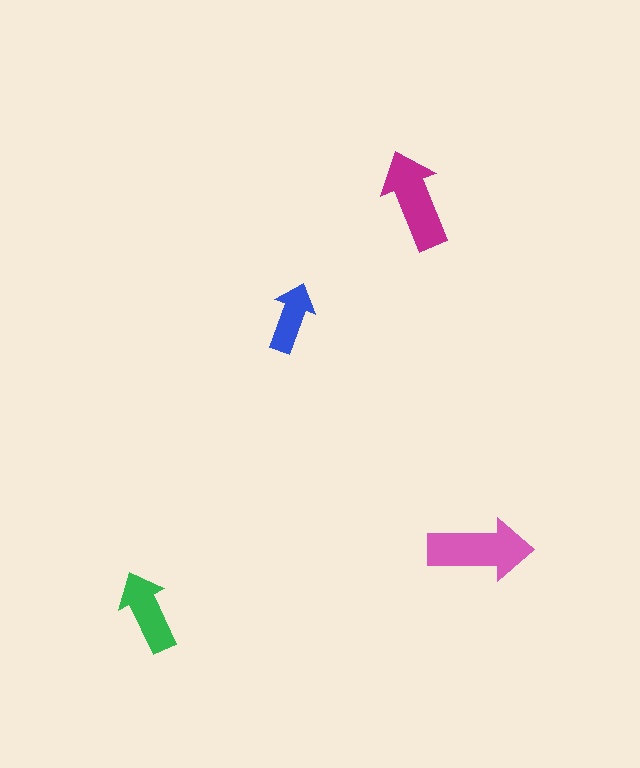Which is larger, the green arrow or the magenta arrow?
The magenta one.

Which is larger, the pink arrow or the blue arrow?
The pink one.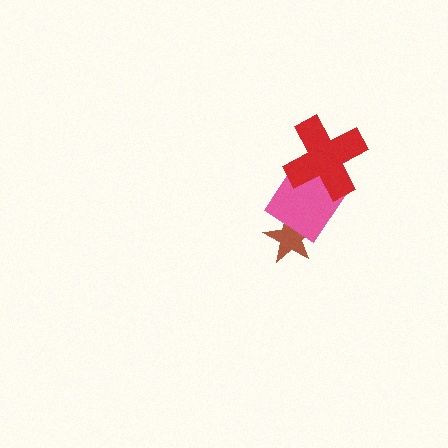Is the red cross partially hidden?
No, no other shape covers it.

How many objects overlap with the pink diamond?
2 objects overlap with the pink diamond.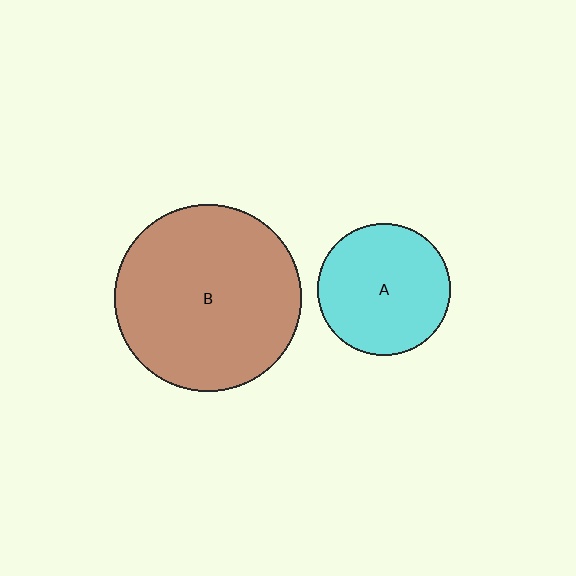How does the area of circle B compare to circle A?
Approximately 2.0 times.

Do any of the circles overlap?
No, none of the circles overlap.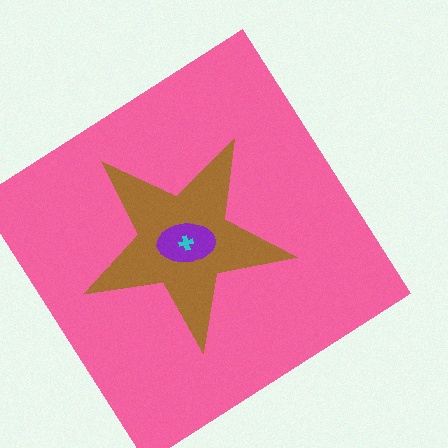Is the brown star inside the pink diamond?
Yes.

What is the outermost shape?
The pink diamond.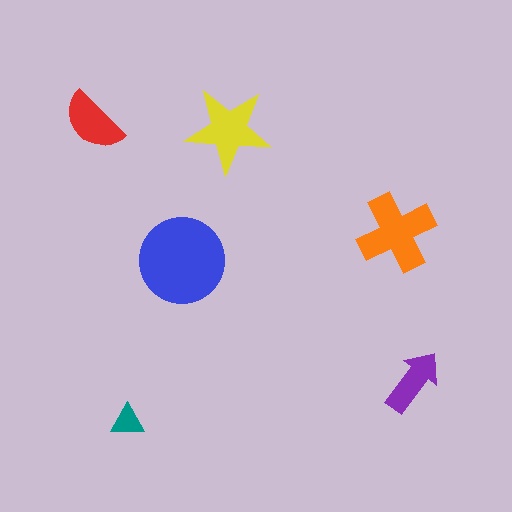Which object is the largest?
The blue circle.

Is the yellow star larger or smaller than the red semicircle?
Larger.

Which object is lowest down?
The teal triangle is bottommost.